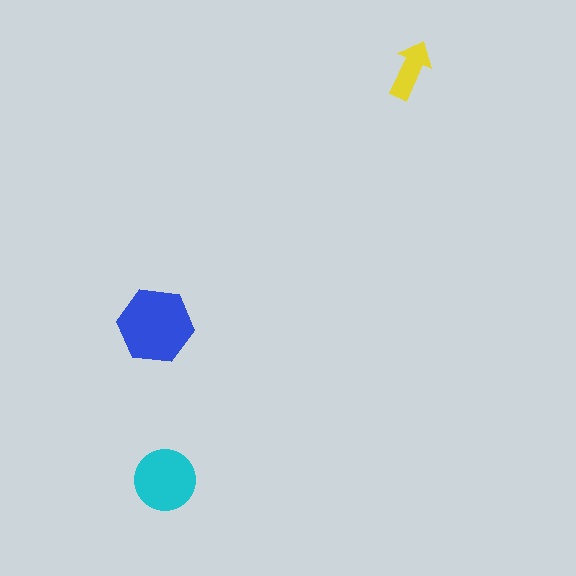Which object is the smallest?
The yellow arrow.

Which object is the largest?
The blue hexagon.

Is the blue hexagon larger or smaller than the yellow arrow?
Larger.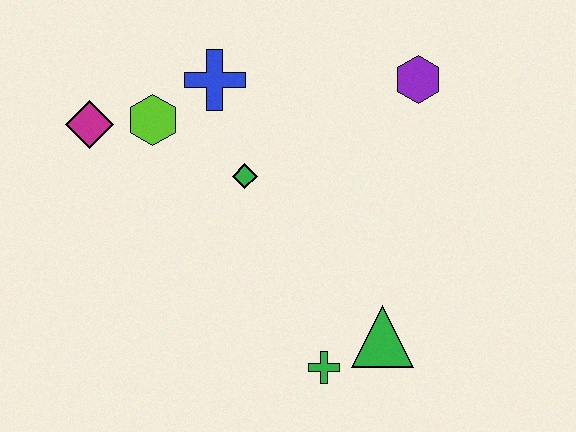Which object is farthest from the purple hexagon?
The magenta diamond is farthest from the purple hexagon.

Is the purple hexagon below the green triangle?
No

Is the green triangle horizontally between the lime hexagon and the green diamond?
No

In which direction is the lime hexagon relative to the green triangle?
The lime hexagon is to the left of the green triangle.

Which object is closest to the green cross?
The green triangle is closest to the green cross.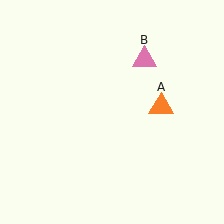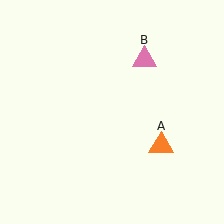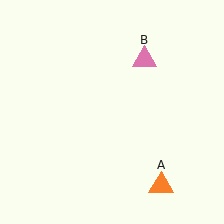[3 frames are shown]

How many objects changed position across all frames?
1 object changed position: orange triangle (object A).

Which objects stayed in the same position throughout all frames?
Pink triangle (object B) remained stationary.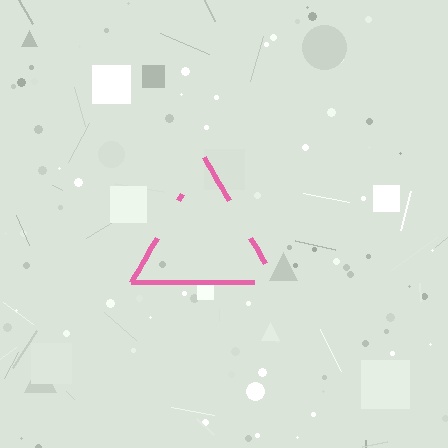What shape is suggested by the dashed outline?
The dashed outline suggests a triangle.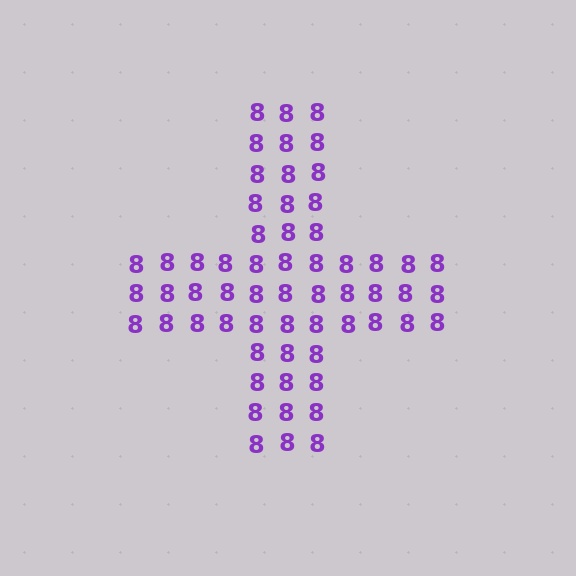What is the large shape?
The large shape is a cross.